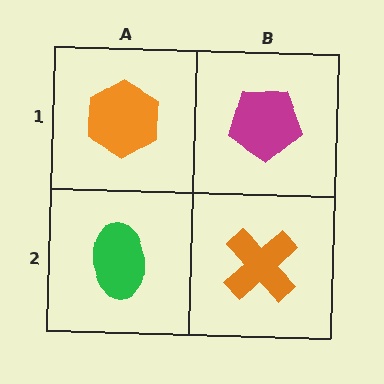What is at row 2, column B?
An orange cross.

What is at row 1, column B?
A magenta pentagon.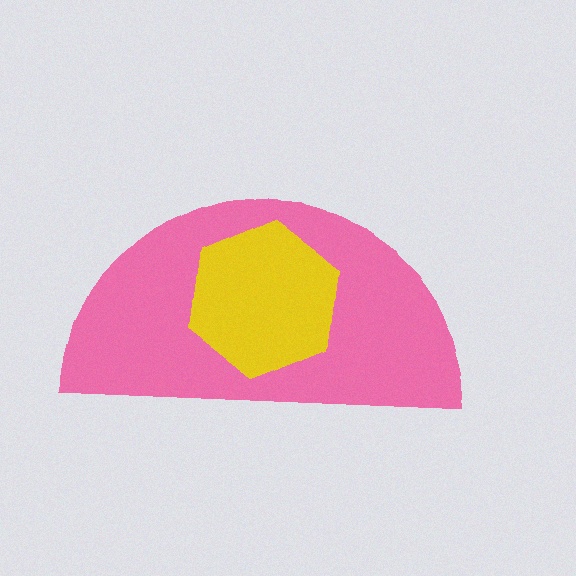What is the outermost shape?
The pink semicircle.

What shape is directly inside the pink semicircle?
The yellow hexagon.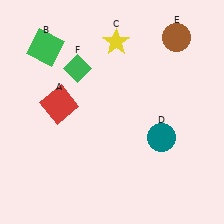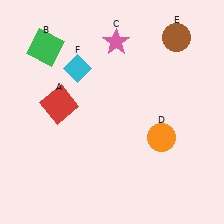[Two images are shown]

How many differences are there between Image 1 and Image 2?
There are 3 differences between the two images.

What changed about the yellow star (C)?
In Image 1, C is yellow. In Image 2, it changed to pink.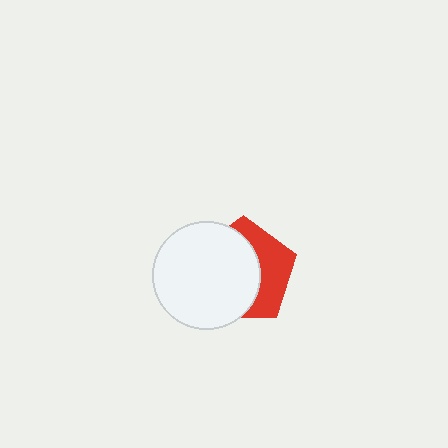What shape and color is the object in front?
The object in front is a white circle.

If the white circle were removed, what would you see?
You would see the complete red pentagon.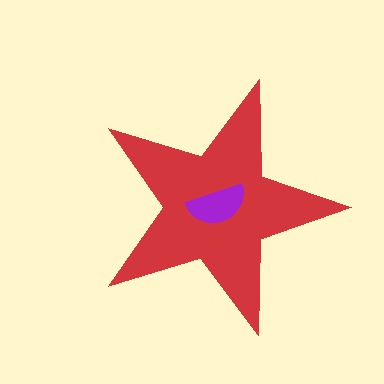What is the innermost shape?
The purple semicircle.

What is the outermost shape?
The red star.